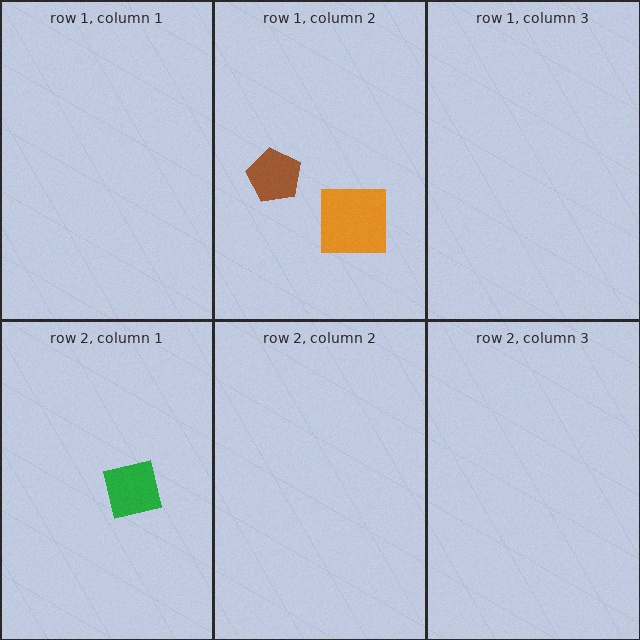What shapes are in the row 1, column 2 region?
The brown pentagon, the orange square.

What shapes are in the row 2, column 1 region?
The green square.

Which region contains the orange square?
The row 1, column 2 region.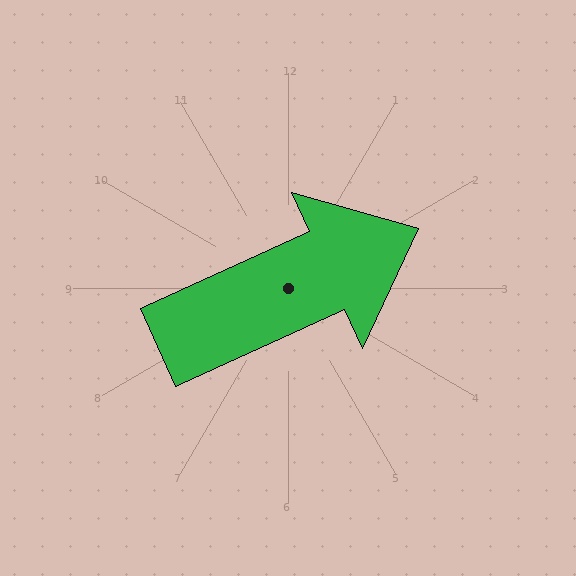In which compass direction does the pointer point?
Northeast.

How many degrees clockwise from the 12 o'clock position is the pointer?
Approximately 65 degrees.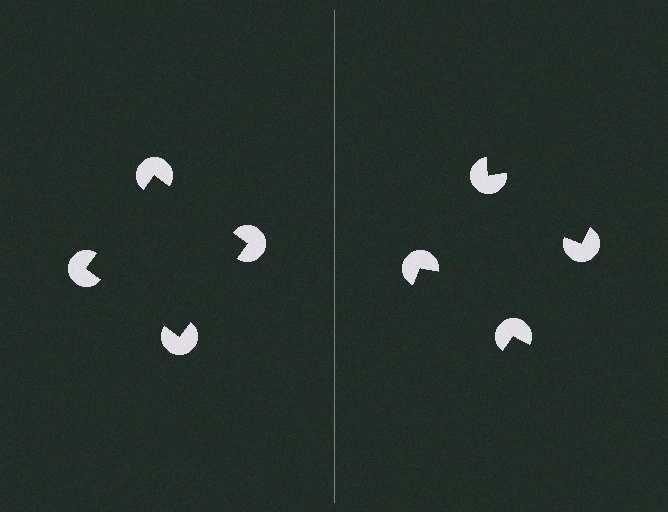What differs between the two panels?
The pac-man discs are positioned identically on both sides; only the wedge orientations differ. On the left they align to a square; on the right they are misaligned.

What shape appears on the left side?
An illusory square.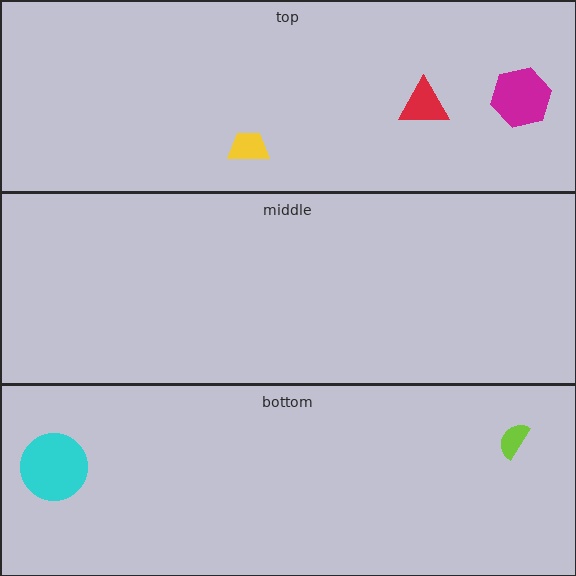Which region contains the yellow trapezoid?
The top region.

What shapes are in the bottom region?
The lime semicircle, the cyan circle.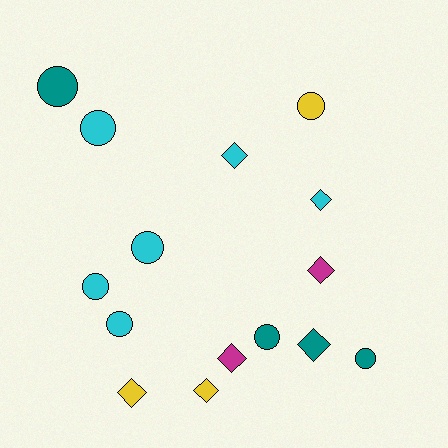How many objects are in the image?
There are 15 objects.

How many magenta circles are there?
There are no magenta circles.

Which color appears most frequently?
Cyan, with 6 objects.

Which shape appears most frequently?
Circle, with 8 objects.